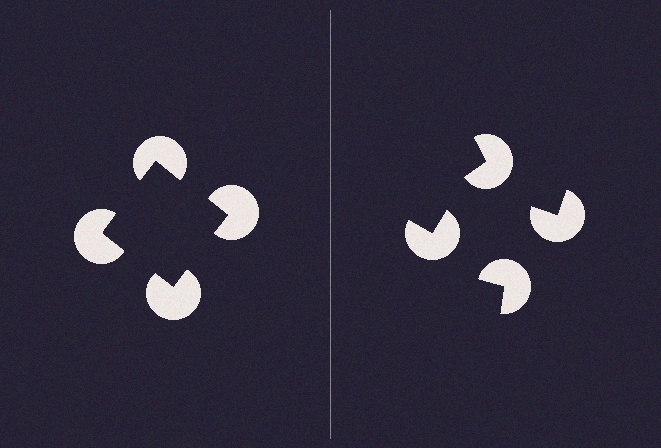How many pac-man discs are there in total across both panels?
8 — 4 on each side.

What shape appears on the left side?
An illusory square.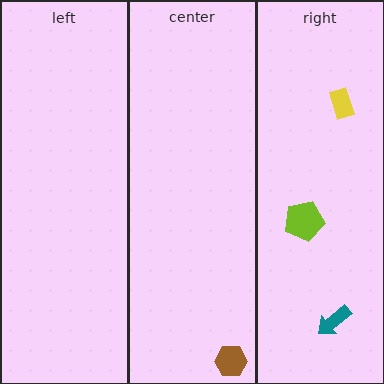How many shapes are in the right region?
3.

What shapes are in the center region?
The brown hexagon.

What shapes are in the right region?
The lime pentagon, the teal arrow, the yellow rectangle.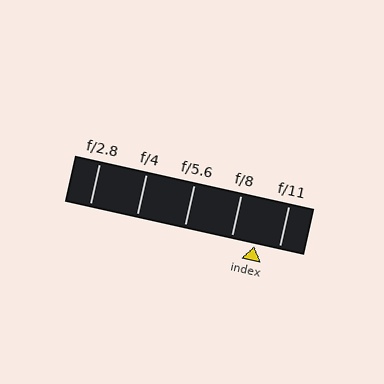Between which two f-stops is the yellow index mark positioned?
The index mark is between f/8 and f/11.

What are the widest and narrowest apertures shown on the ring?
The widest aperture shown is f/2.8 and the narrowest is f/11.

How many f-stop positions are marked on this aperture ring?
There are 5 f-stop positions marked.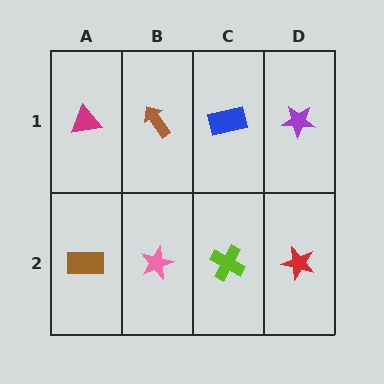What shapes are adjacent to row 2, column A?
A magenta triangle (row 1, column A), a pink star (row 2, column B).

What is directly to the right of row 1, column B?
A blue rectangle.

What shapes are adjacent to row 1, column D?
A red star (row 2, column D), a blue rectangle (row 1, column C).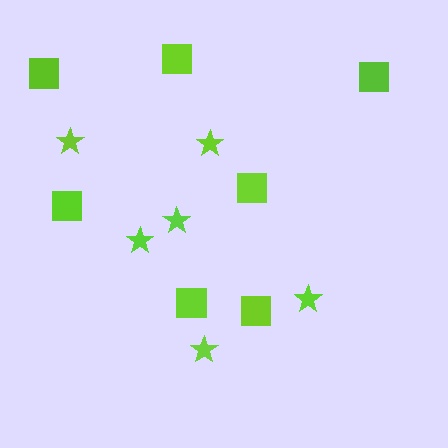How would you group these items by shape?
There are 2 groups: one group of squares (7) and one group of stars (6).